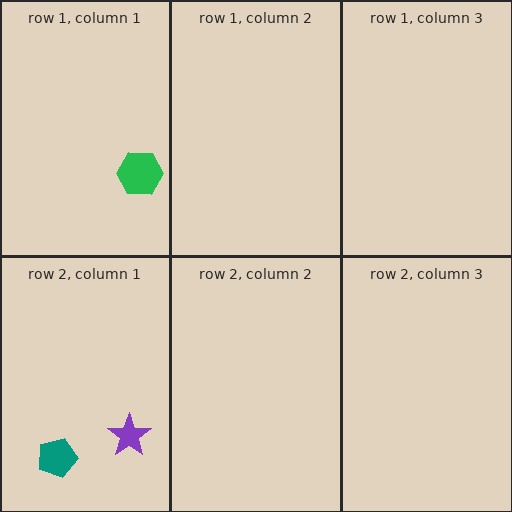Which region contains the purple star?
The row 2, column 1 region.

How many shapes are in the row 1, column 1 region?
1.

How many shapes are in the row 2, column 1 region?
2.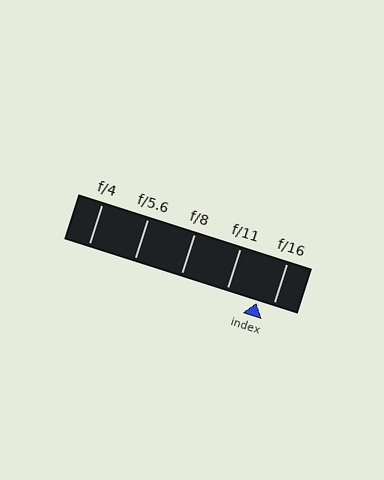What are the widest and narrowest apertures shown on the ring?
The widest aperture shown is f/4 and the narrowest is f/16.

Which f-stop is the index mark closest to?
The index mark is closest to f/16.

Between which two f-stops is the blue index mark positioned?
The index mark is between f/11 and f/16.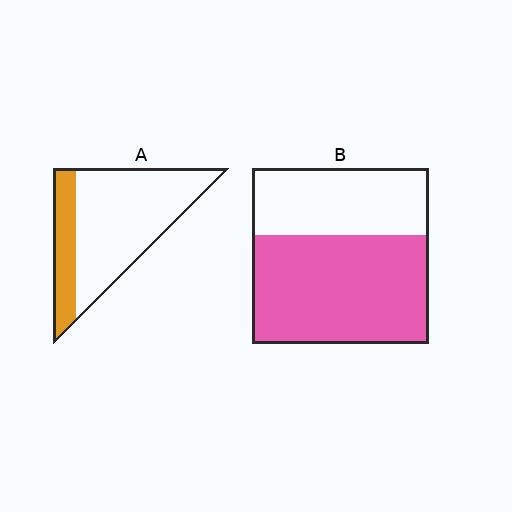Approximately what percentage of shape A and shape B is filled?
A is approximately 25% and B is approximately 60%.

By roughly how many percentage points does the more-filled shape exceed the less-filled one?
By roughly 40 percentage points (B over A).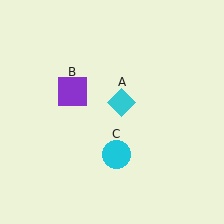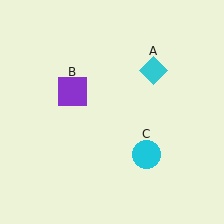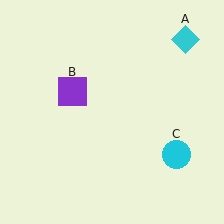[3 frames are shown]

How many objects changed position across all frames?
2 objects changed position: cyan diamond (object A), cyan circle (object C).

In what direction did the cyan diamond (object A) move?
The cyan diamond (object A) moved up and to the right.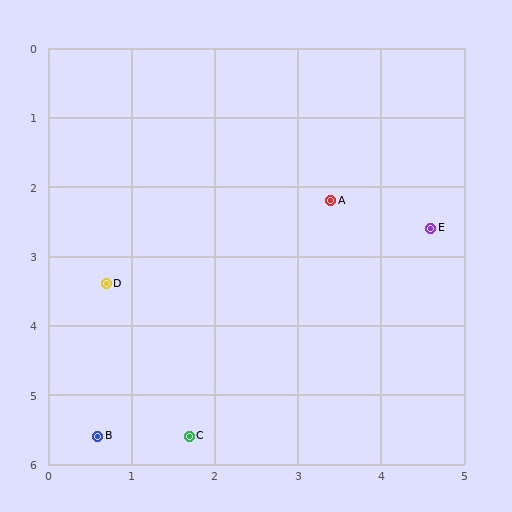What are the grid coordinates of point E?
Point E is at approximately (4.6, 2.6).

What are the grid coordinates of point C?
Point C is at approximately (1.7, 5.6).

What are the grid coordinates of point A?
Point A is at approximately (3.4, 2.2).